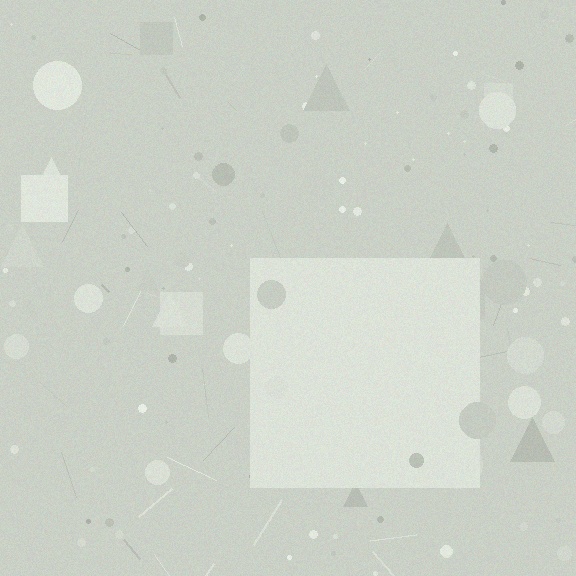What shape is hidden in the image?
A square is hidden in the image.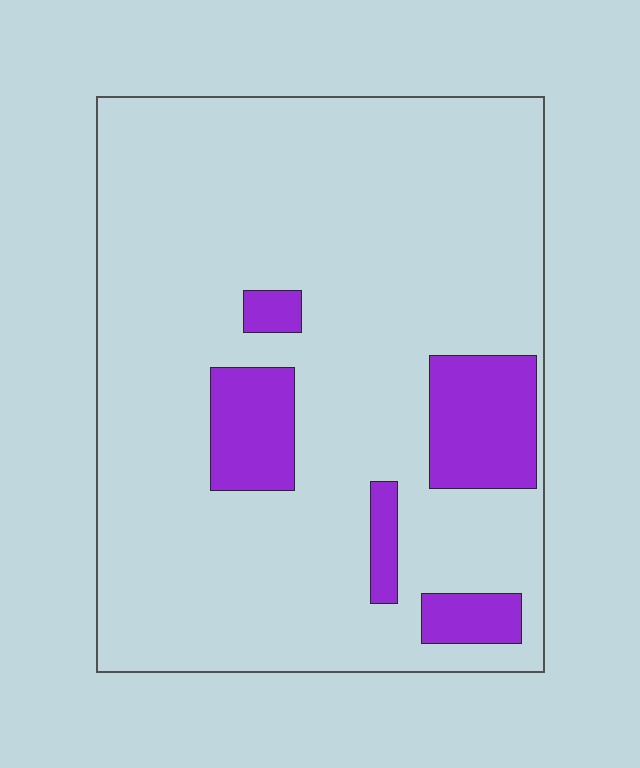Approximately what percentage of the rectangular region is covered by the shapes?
Approximately 15%.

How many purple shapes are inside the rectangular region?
5.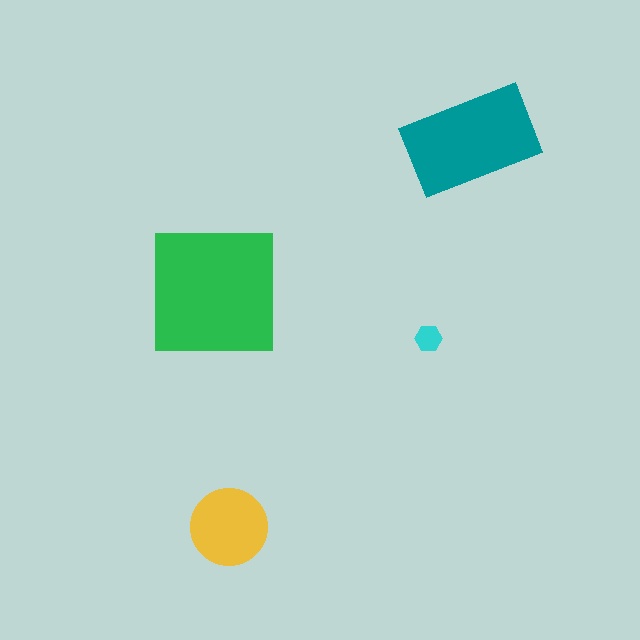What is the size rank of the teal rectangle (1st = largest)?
2nd.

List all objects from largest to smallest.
The green square, the teal rectangle, the yellow circle, the cyan hexagon.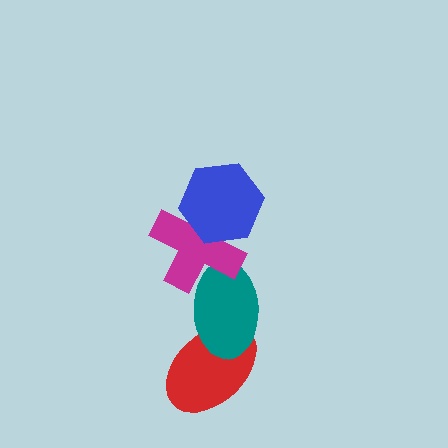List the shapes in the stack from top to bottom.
From top to bottom: the blue hexagon, the magenta cross, the teal ellipse, the red ellipse.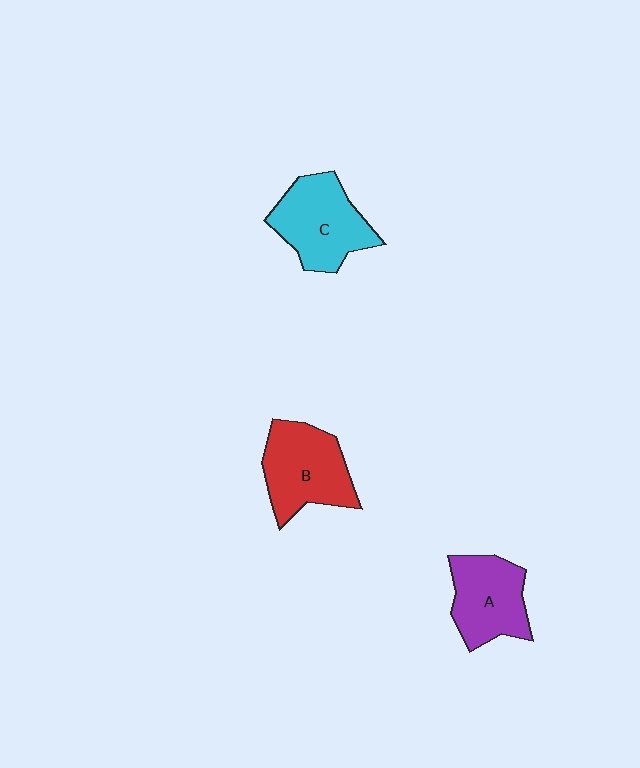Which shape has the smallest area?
Shape A (purple).